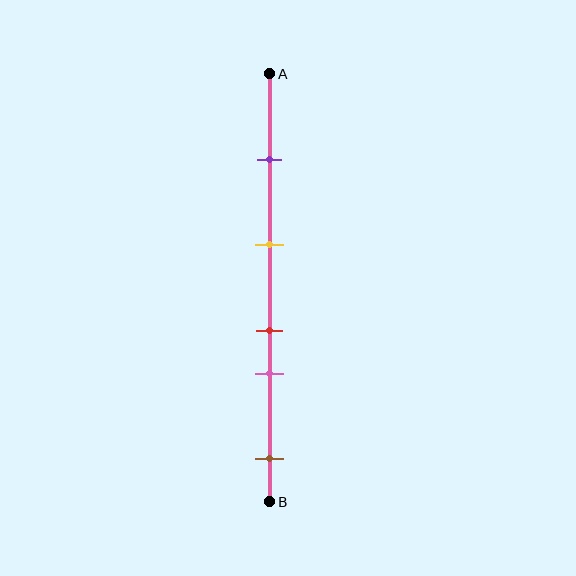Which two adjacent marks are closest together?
The red and pink marks are the closest adjacent pair.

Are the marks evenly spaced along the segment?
No, the marks are not evenly spaced.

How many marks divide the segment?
There are 5 marks dividing the segment.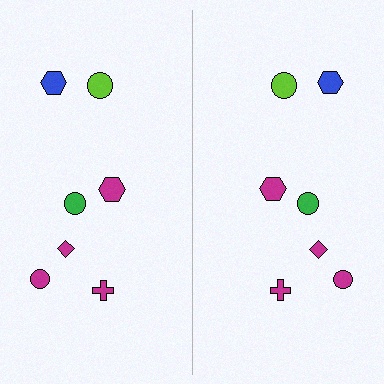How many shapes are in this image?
There are 14 shapes in this image.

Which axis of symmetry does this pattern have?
The pattern has a vertical axis of symmetry running through the center of the image.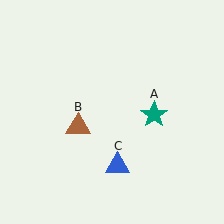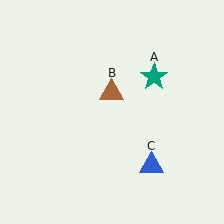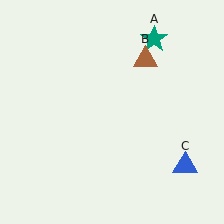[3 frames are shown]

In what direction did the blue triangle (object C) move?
The blue triangle (object C) moved right.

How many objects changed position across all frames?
3 objects changed position: teal star (object A), brown triangle (object B), blue triangle (object C).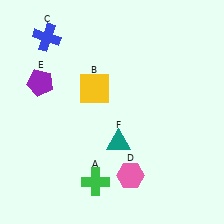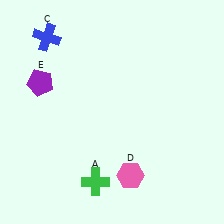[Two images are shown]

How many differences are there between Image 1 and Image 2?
There are 2 differences between the two images.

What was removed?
The yellow square (B), the teal triangle (F) were removed in Image 2.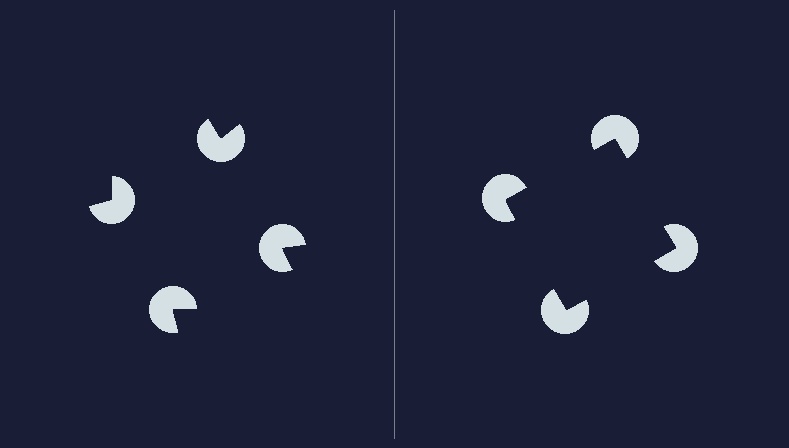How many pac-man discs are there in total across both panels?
8 — 4 on each side.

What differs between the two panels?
The pac-man discs are positioned identically on both sides; only the wedge orientations differ. On the right they align to a square; on the left they are misaligned.